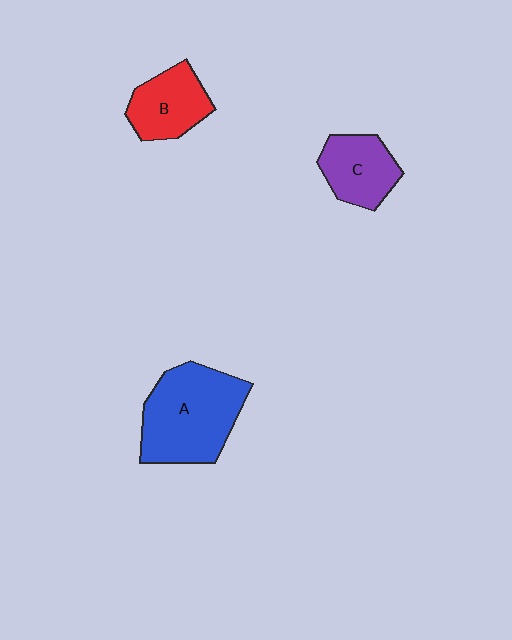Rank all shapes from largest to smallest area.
From largest to smallest: A (blue), B (red), C (purple).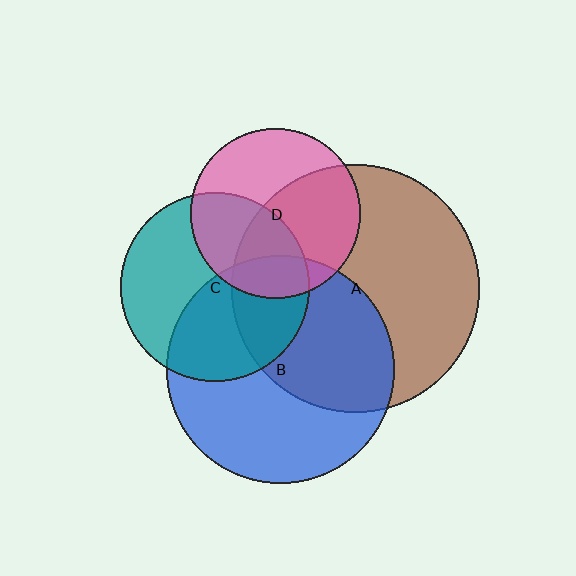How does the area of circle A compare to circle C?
Approximately 1.7 times.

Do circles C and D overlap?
Yes.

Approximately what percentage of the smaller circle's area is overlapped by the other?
Approximately 40%.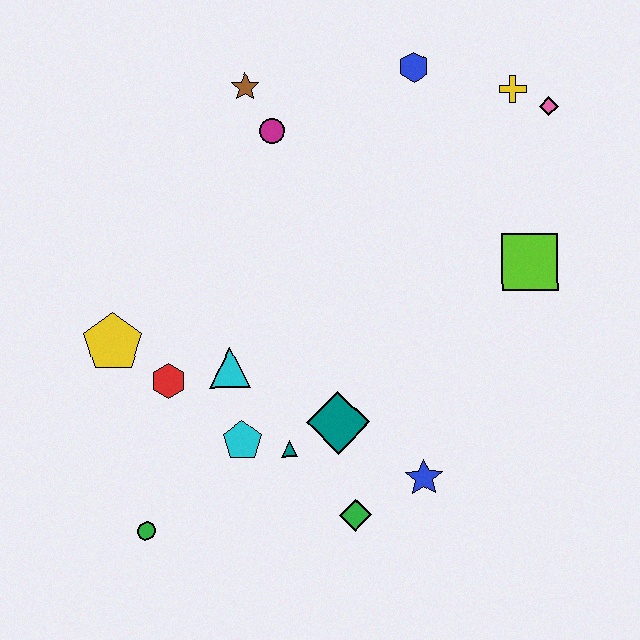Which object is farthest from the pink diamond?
The green circle is farthest from the pink diamond.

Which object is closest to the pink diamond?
The yellow cross is closest to the pink diamond.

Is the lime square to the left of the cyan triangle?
No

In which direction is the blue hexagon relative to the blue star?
The blue hexagon is above the blue star.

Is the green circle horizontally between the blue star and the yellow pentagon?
Yes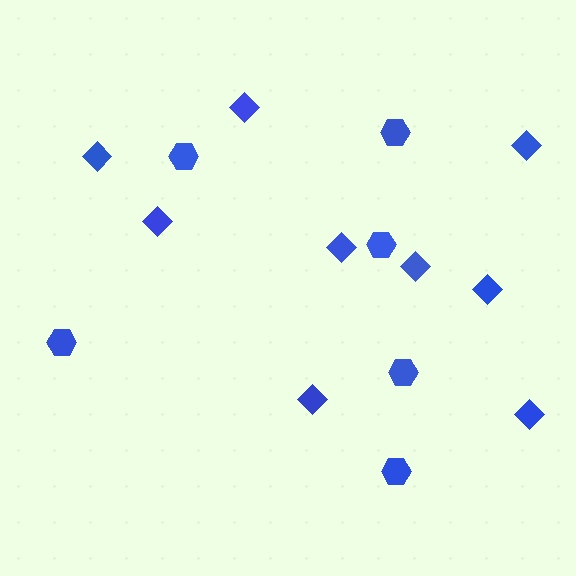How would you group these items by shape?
There are 2 groups: one group of hexagons (6) and one group of diamonds (9).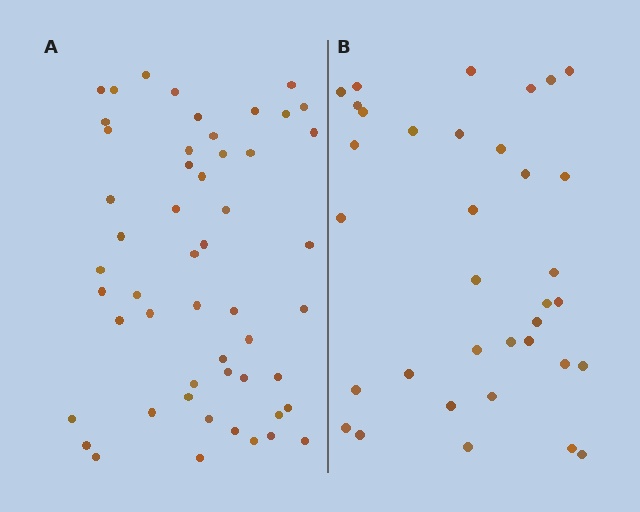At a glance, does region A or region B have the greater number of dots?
Region A (the left region) has more dots.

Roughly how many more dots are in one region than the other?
Region A has approximately 15 more dots than region B.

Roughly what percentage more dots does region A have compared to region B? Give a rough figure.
About 50% more.